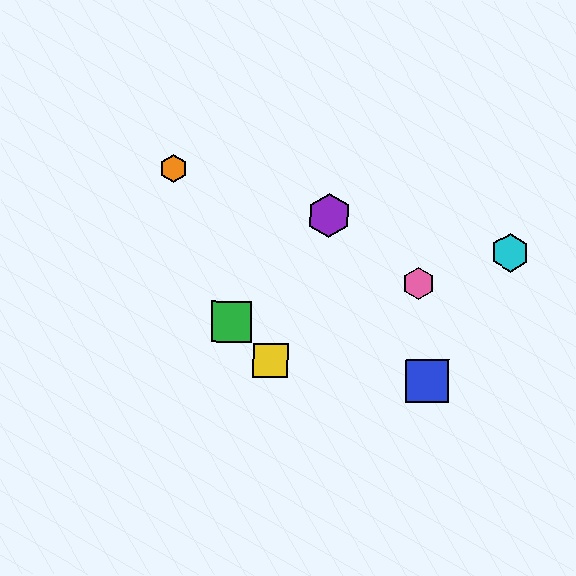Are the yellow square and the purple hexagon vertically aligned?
No, the yellow square is at x≈270 and the purple hexagon is at x≈329.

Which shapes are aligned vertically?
The red square, the yellow square are aligned vertically.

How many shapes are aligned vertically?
2 shapes (the red square, the yellow square) are aligned vertically.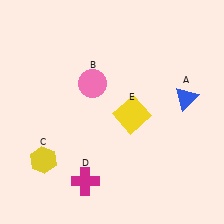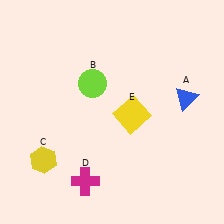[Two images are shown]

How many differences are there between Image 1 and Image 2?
There is 1 difference between the two images.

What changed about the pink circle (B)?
In Image 1, B is pink. In Image 2, it changed to lime.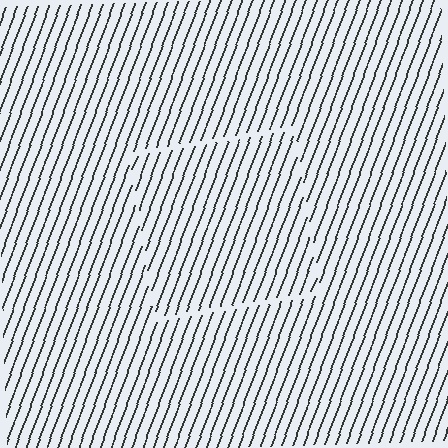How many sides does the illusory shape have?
4 sides — the line-ends trace a square.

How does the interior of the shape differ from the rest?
The interior of the shape contains the same grating, shifted by half a period — the contour is defined by the phase discontinuity where line-ends from the inner and outer gratings abut.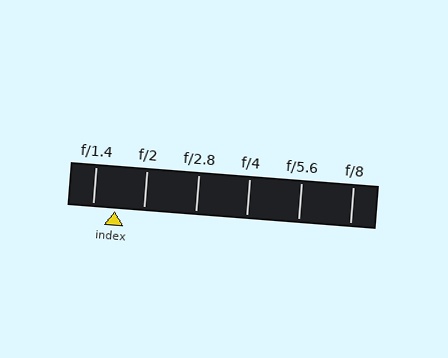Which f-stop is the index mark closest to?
The index mark is closest to f/1.4.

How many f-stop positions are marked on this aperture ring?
There are 6 f-stop positions marked.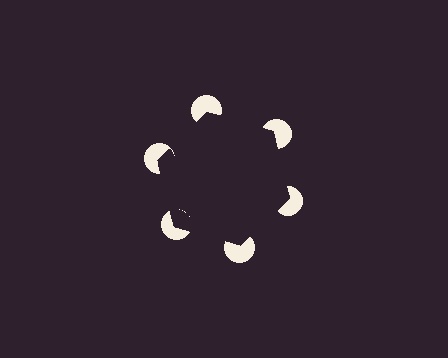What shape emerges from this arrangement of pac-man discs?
An illusory hexagon — its edges are inferred from the aligned wedge cuts in the pac-man discs, not physically drawn.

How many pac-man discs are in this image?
There are 6 — one at each vertex of the illusory hexagon.